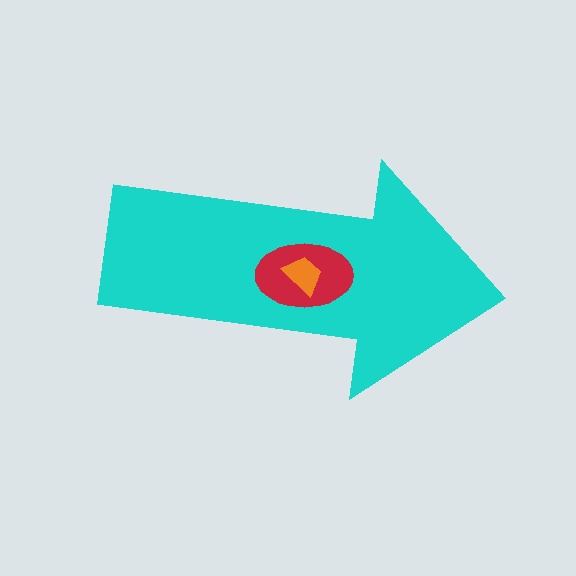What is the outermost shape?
The cyan arrow.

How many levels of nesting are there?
3.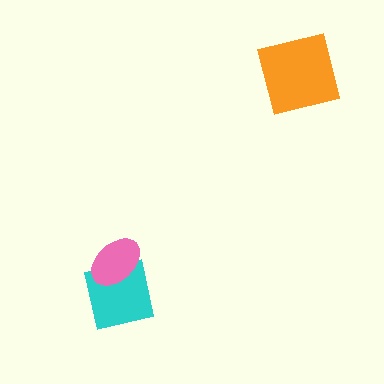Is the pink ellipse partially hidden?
No, no other shape covers it.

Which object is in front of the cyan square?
The pink ellipse is in front of the cyan square.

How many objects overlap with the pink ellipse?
1 object overlaps with the pink ellipse.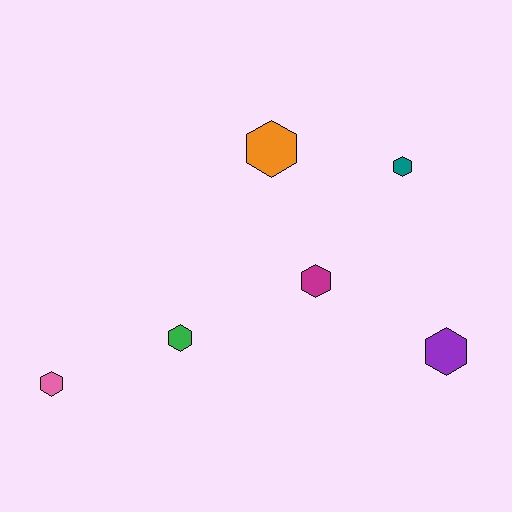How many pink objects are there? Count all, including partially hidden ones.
There is 1 pink object.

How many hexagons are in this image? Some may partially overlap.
There are 6 hexagons.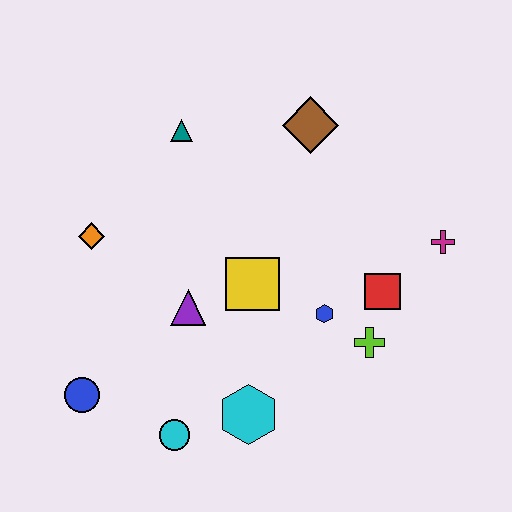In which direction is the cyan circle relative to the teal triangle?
The cyan circle is below the teal triangle.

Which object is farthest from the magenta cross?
The blue circle is farthest from the magenta cross.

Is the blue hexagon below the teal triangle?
Yes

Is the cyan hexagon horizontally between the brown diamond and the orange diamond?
Yes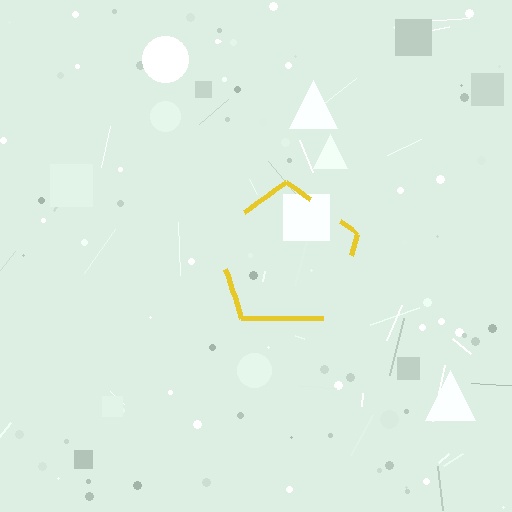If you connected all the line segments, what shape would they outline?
They would outline a pentagon.